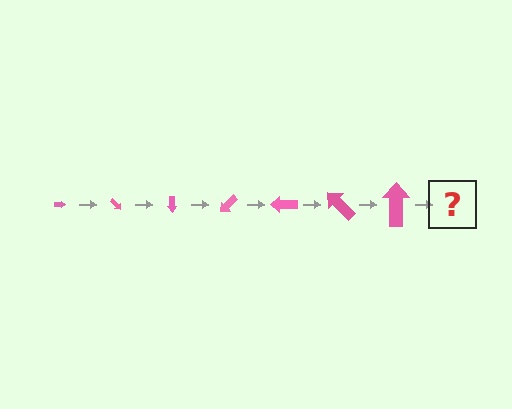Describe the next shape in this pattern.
It should be an arrow, larger than the previous one and rotated 315 degrees from the start.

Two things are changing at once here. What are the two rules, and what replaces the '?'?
The two rules are that the arrow grows larger each step and it rotates 45 degrees each step. The '?' should be an arrow, larger than the previous one and rotated 315 degrees from the start.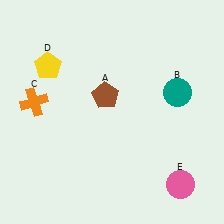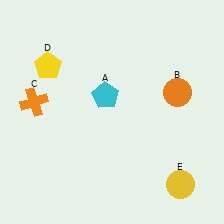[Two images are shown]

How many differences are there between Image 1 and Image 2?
There are 3 differences between the two images.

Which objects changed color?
A changed from brown to cyan. B changed from teal to orange. E changed from pink to yellow.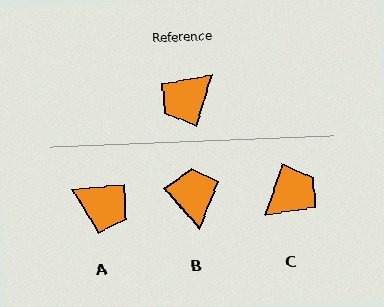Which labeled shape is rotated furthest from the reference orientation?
C, about 179 degrees away.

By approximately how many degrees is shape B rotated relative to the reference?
Approximately 122 degrees clockwise.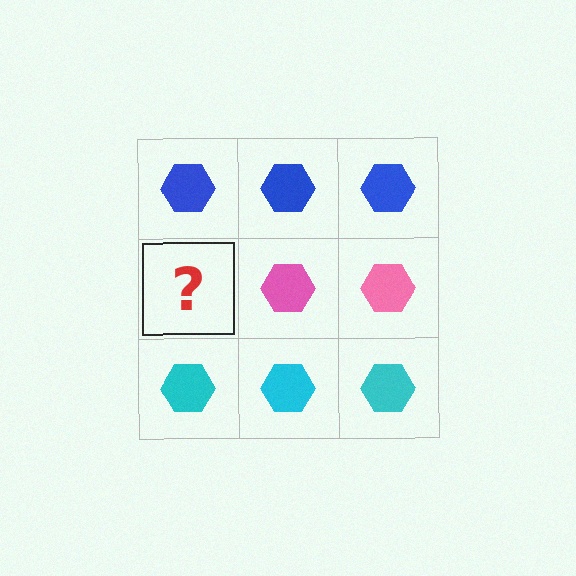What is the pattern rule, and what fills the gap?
The rule is that each row has a consistent color. The gap should be filled with a pink hexagon.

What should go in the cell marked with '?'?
The missing cell should contain a pink hexagon.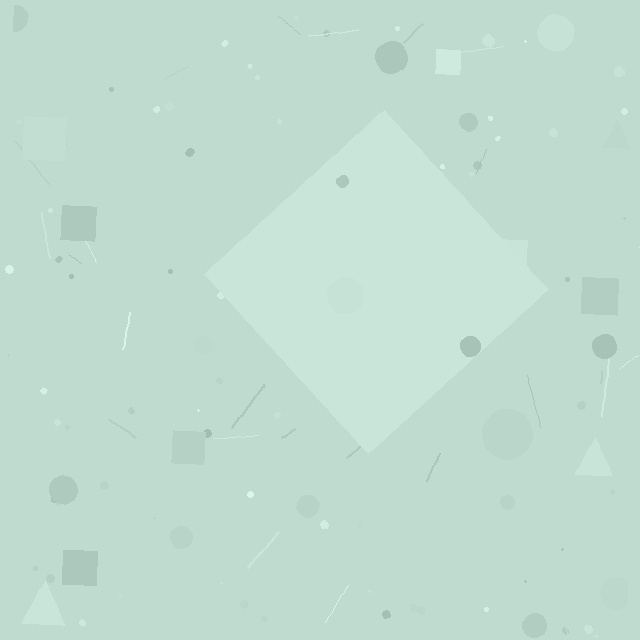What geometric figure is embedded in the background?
A diamond is embedded in the background.